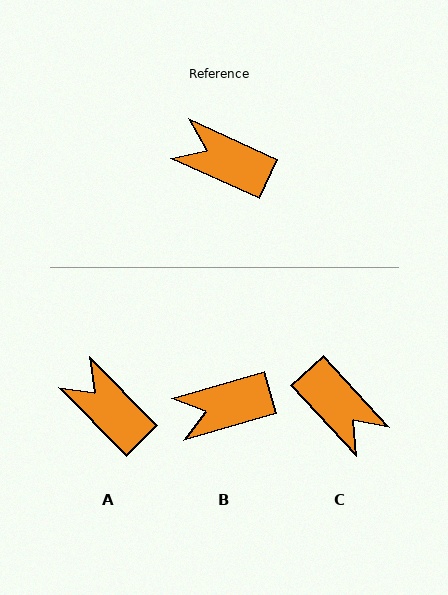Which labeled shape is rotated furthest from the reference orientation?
C, about 157 degrees away.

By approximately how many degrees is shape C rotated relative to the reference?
Approximately 157 degrees counter-clockwise.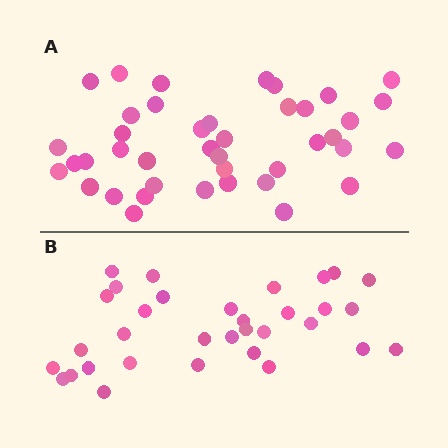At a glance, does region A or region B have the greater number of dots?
Region A (the top region) has more dots.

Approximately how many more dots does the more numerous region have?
Region A has roughly 8 or so more dots than region B.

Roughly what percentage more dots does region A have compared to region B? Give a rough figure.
About 25% more.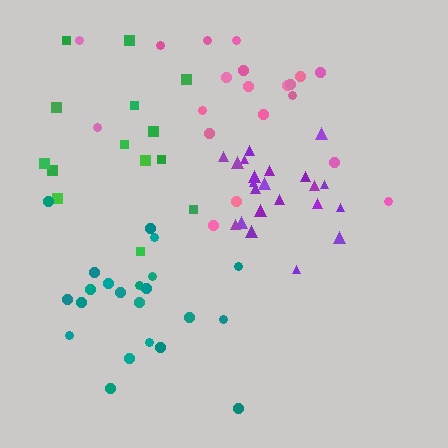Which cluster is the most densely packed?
Purple.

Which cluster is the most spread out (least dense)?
Green.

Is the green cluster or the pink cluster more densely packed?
Pink.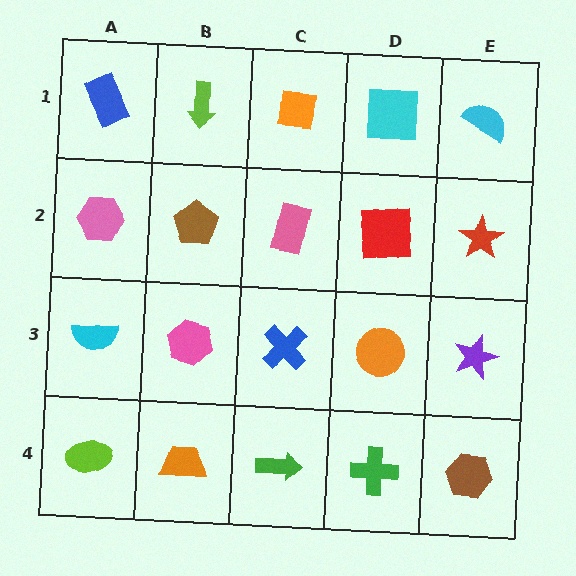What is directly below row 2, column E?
A purple star.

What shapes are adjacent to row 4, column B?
A pink hexagon (row 3, column B), a lime ellipse (row 4, column A), a green arrow (row 4, column C).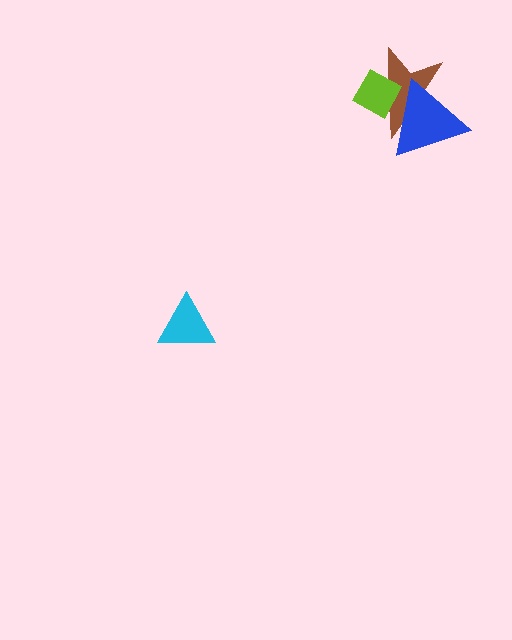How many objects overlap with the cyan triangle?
0 objects overlap with the cyan triangle.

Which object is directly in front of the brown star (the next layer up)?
The lime diamond is directly in front of the brown star.